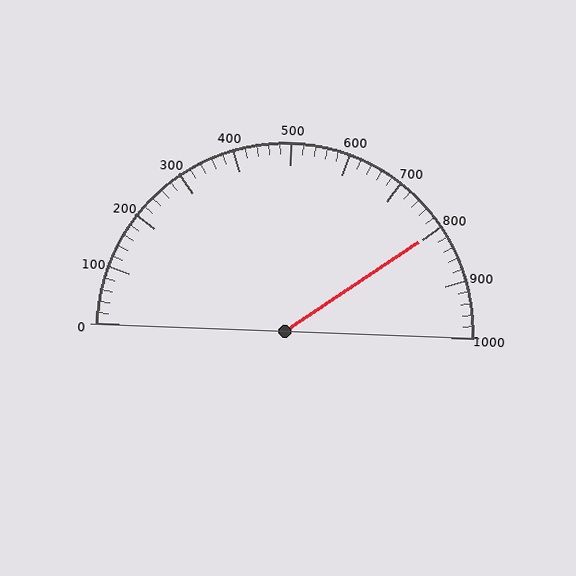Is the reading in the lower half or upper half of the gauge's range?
The reading is in the upper half of the range (0 to 1000).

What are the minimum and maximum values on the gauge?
The gauge ranges from 0 to 1000.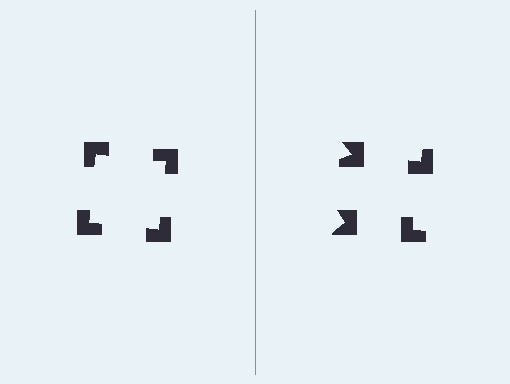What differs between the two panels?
The notched squares are positioned identically on both sides; only the wedge orientations differ. On the left they align to a square; on the right they are misaligned.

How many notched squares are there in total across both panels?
8 — 4 on each side.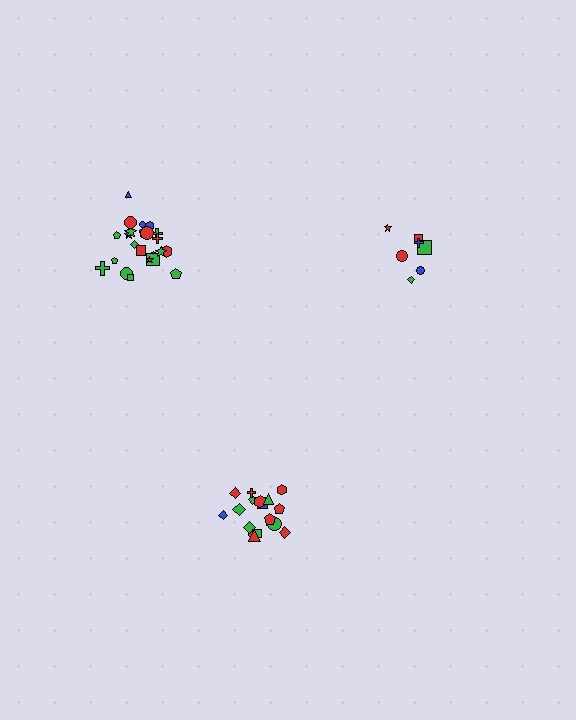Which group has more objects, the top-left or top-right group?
The top-left group.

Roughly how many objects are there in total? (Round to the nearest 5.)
Roughly 50 objects in total.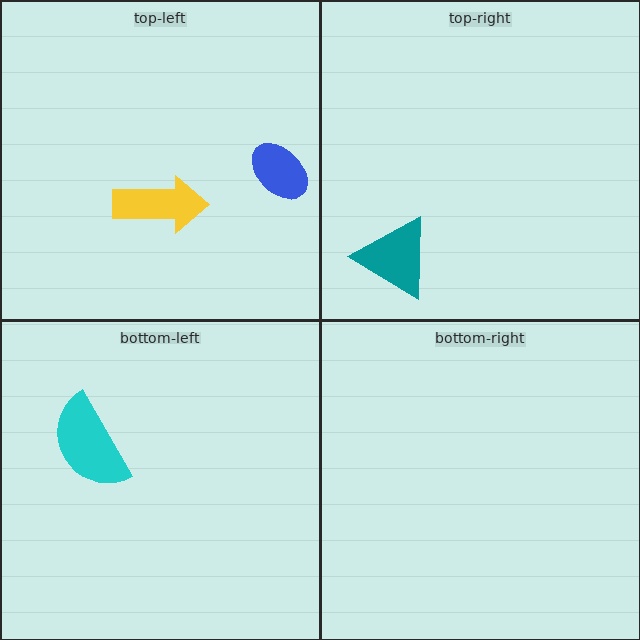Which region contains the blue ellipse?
The top-left region.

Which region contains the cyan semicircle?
The bottom-left region.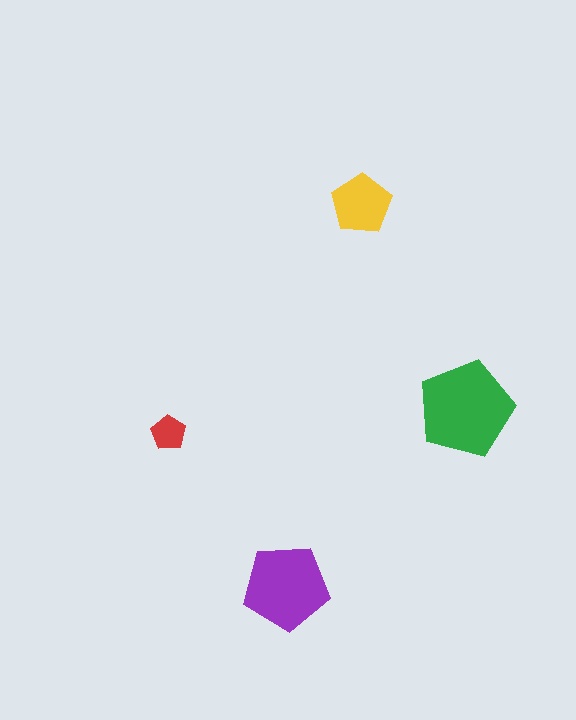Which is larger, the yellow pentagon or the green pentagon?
The green one.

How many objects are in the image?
There are 4 objects in the image.